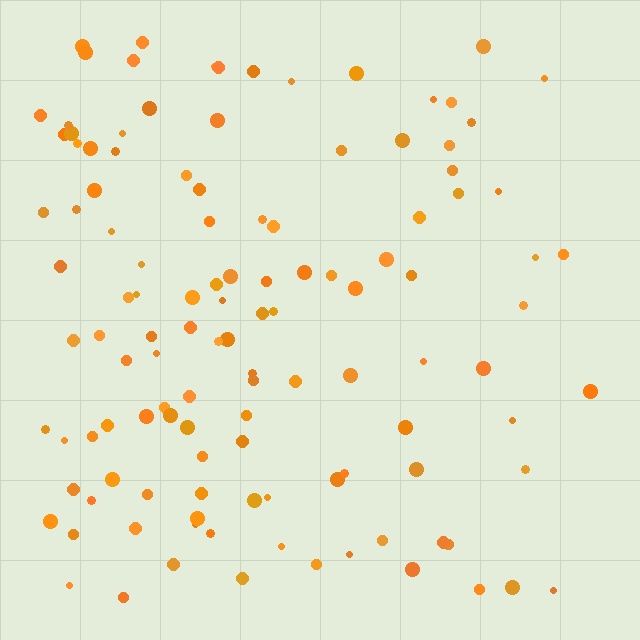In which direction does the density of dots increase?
From right to left, with the left side densest.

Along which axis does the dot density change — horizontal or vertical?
Horizontal.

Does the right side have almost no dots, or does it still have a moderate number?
Still a moderate number, just noticeably fewer than the left.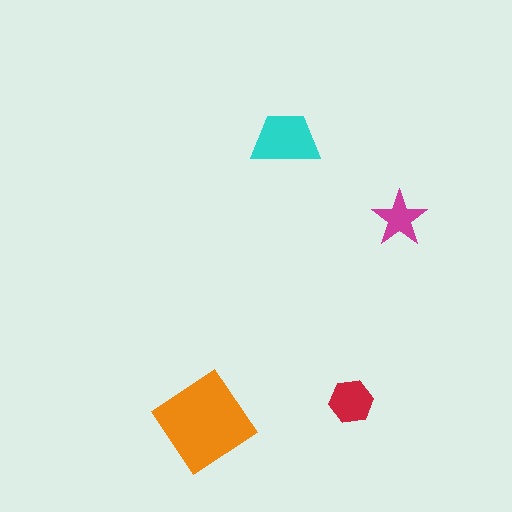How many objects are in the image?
There are 4 objects in the image.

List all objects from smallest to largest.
The magenta star, the red hexagon, the cyan trapezoid, the orange diamond.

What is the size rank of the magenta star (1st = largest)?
4th.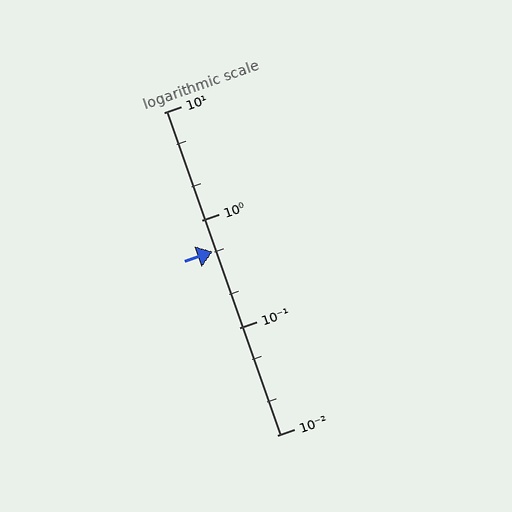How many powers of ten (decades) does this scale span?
The scale spans 3 decades, from 0.01 to 10.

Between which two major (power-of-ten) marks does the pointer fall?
The pointer is between 0.1 and 1.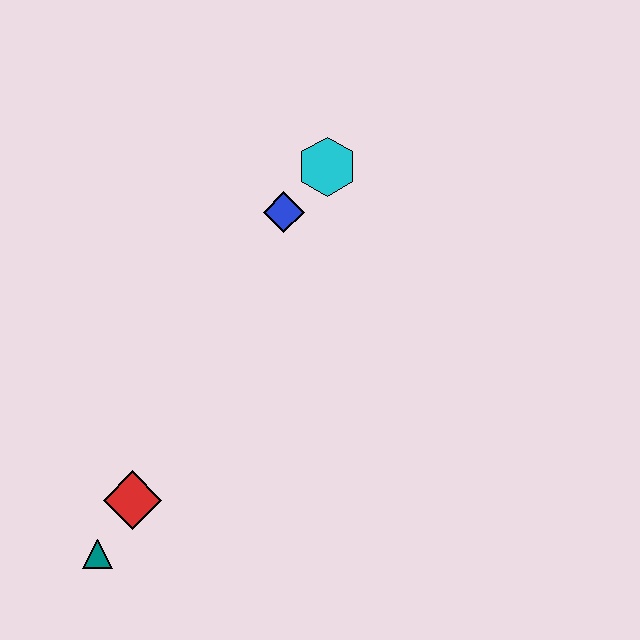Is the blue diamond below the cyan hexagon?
Yes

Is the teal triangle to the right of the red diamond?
No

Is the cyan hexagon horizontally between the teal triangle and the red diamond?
No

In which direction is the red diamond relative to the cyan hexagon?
The red diamond is below the cyan hexagon.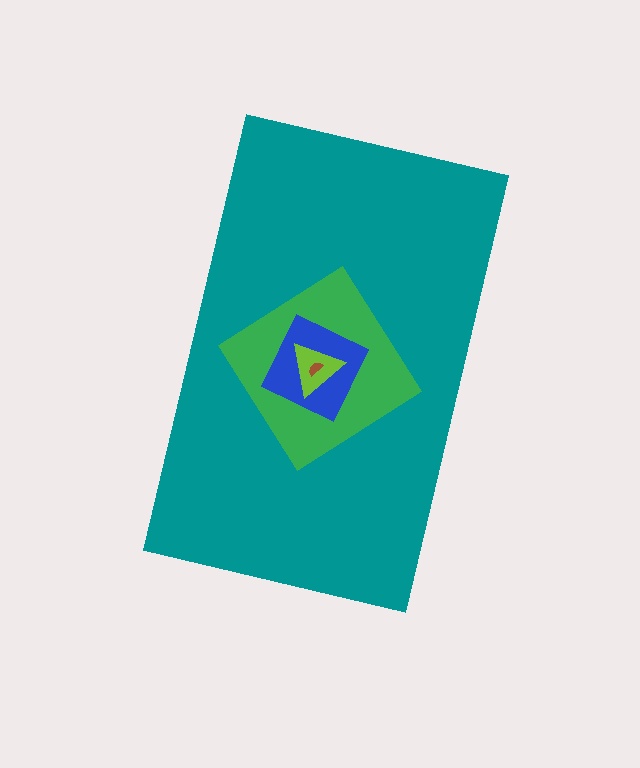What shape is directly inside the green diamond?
The blue square.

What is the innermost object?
The brown semicircle.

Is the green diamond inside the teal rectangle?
Yes.